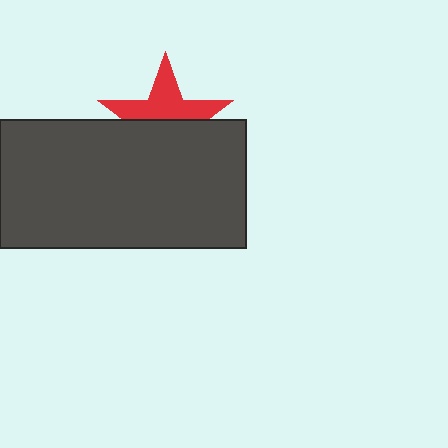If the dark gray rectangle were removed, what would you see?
You would see the complete red star.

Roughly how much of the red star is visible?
About half of it is visible (roughly 50%).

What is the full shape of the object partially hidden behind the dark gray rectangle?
The partially hidden object is a red star.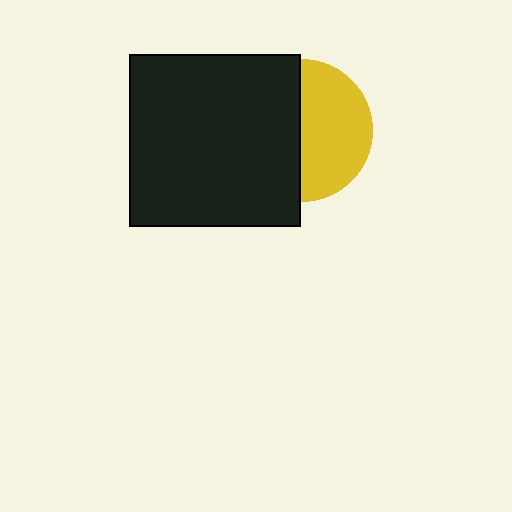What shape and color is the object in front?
The object in front is a black square.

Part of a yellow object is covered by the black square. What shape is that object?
It is a circle.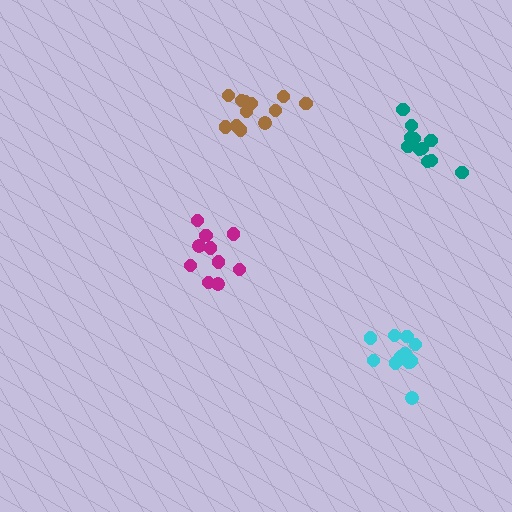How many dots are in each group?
Group 1: 11 dots, Group 2: 10 dots, Group 3: 12 dots, Group 4: 13 dots (46 total).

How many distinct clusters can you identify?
There are 4 distinct clusters.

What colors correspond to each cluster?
The clusters are colored: teal, magenta, cyan, brown.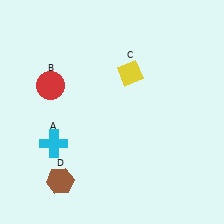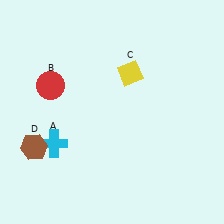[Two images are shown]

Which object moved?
The brown hexagon (D) moved up.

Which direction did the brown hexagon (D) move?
The brown hexagon (D) moved up.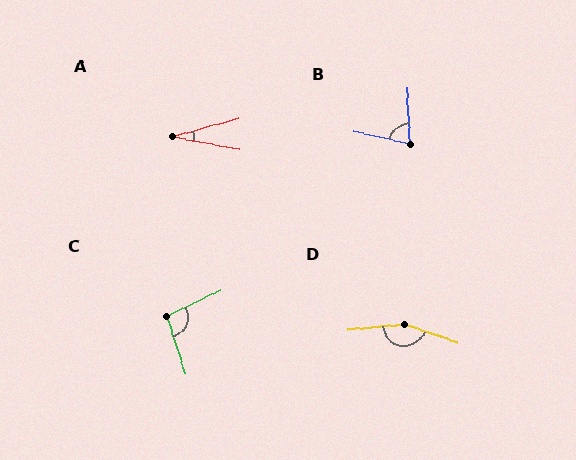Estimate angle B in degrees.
Approximately 74 degrees.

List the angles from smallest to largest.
A (26°), B (74°), C (98°), D (155°).